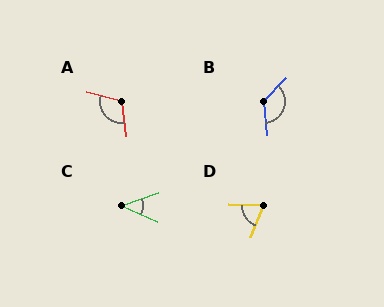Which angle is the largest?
B, at approximately 130 degrees.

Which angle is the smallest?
C, at approximately 42 degrees.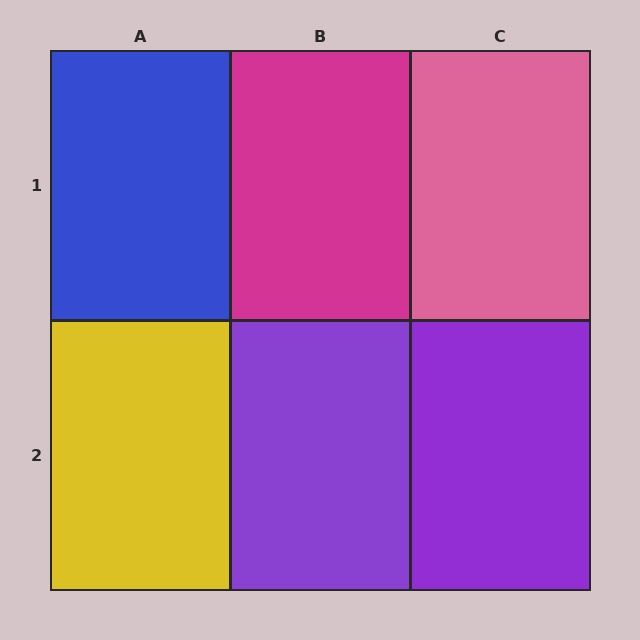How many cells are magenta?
1 cell is magenta.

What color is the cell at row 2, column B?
Purple.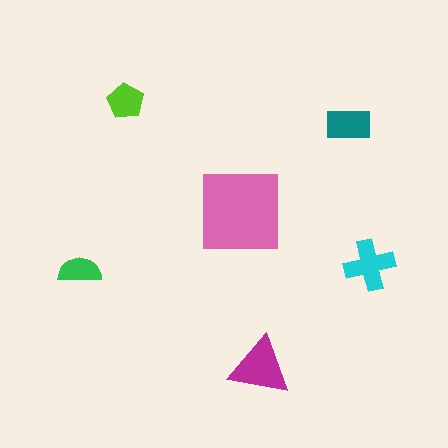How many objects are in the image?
There are 6 objects in the image.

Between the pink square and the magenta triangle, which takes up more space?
The pink square.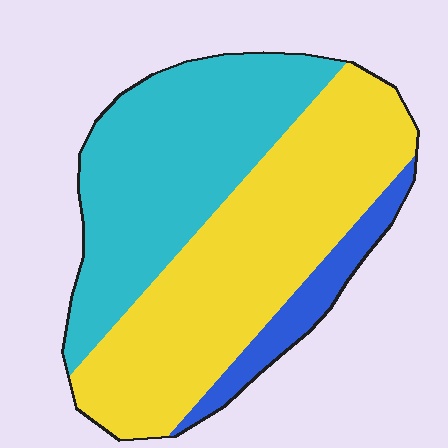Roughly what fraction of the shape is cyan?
Cyan takes up about two fifths (2/5) of the shape.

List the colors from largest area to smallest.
From largest to smallest: yellow, cyan, blue.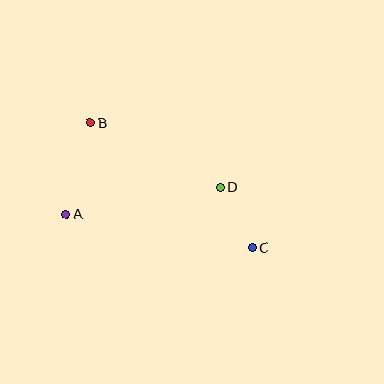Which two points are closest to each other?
Points C and D are closest to each other.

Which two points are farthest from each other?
Points B and C are farthest from each other.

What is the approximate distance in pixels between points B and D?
The distance between B and D is approximately 145 pixels.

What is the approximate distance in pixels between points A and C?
The distance between A and C is approximately 189 pixels.